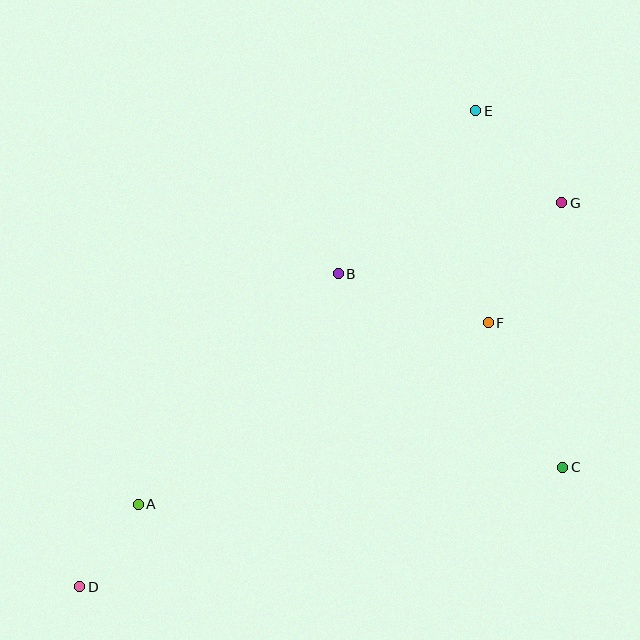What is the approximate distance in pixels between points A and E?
The distance between A and E is approximately 518 pixels.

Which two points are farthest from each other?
Points D and E are farthest from each other.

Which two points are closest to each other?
Points A and D are closest to each other.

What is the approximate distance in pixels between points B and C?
The distance between B and C is approximately 296 pixels.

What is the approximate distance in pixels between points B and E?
The distance between B and E is approximately 213 pixels.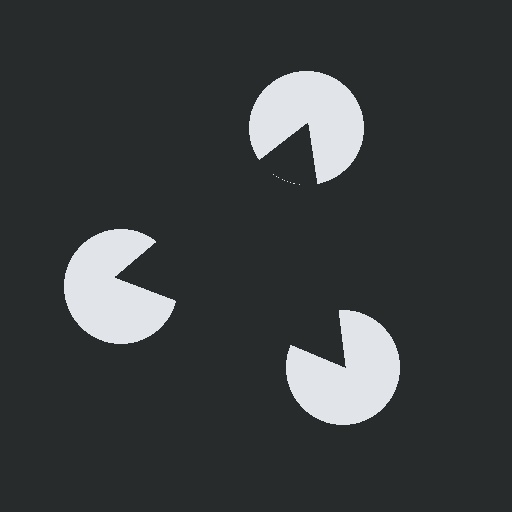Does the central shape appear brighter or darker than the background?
It typically appears slightly darker than the background, even though no actual brightness change is drawn.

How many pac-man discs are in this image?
There are 3 — one at each vertex of the illusory triangle.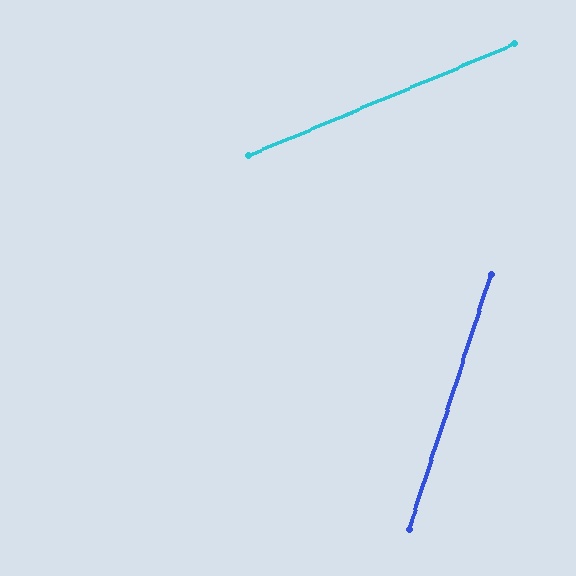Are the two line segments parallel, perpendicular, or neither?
Neither parallel nor perpendicular — they differ by about 49°.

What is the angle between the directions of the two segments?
Approximately 49 degrees.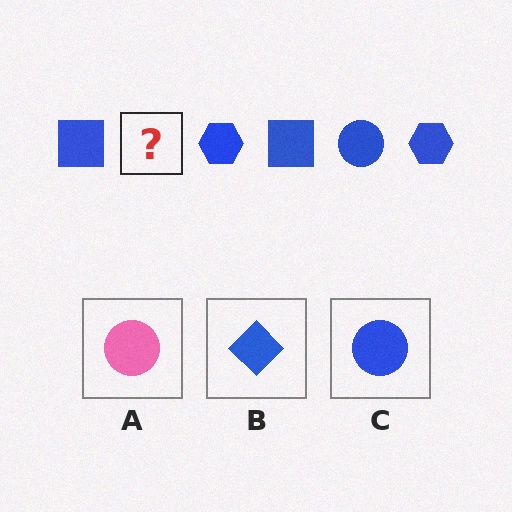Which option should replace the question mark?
Option C.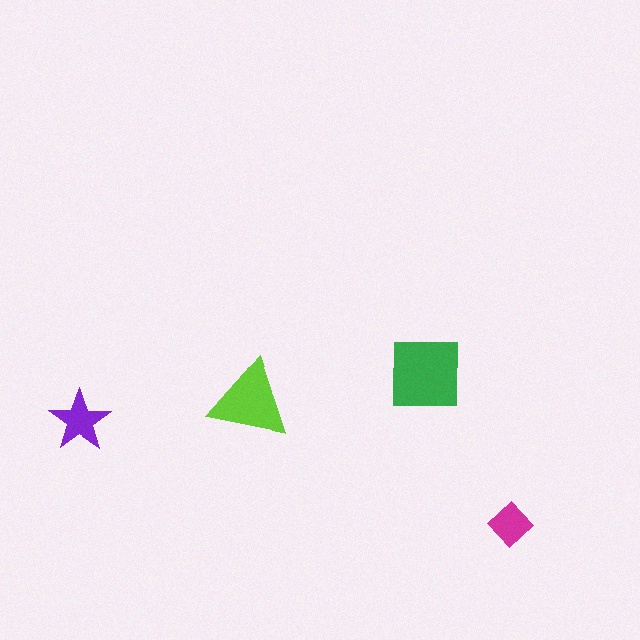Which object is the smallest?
The magenta diamond.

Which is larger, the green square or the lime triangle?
The green square.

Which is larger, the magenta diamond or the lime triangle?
The lime triangle.